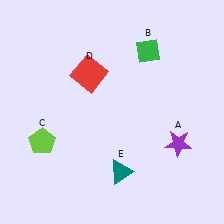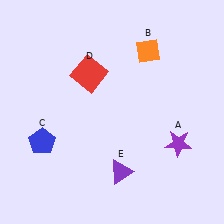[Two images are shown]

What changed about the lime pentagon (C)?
In Image 1, C is lime. In Image 2, it changed to blue.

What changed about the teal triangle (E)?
In Image 1, E is teal. In Image 2, it changed to purple.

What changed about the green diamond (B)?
In Image 1, B is green. In Image 2, it changed to orange.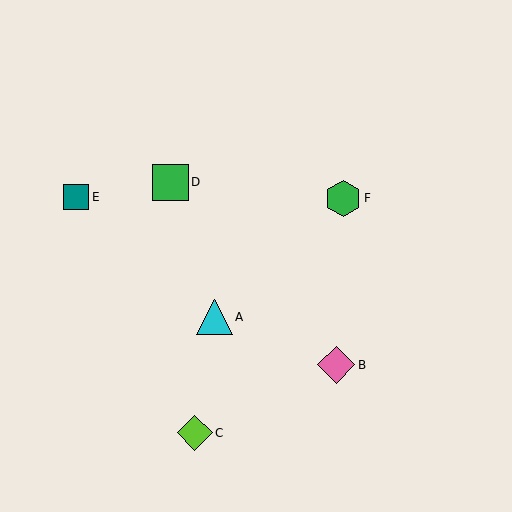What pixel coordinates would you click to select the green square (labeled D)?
Click at (171, 182) to select the green square D.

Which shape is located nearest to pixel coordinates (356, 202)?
The green hexagon (labeled F) at (343, 198) is nearest to that location.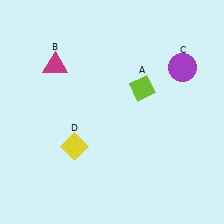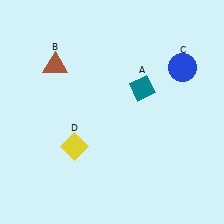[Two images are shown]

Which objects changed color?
A changed from lime to teal. B changed from magenta to brown. C changed from purple to blue.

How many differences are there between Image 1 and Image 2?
There are 3 differences between the two images.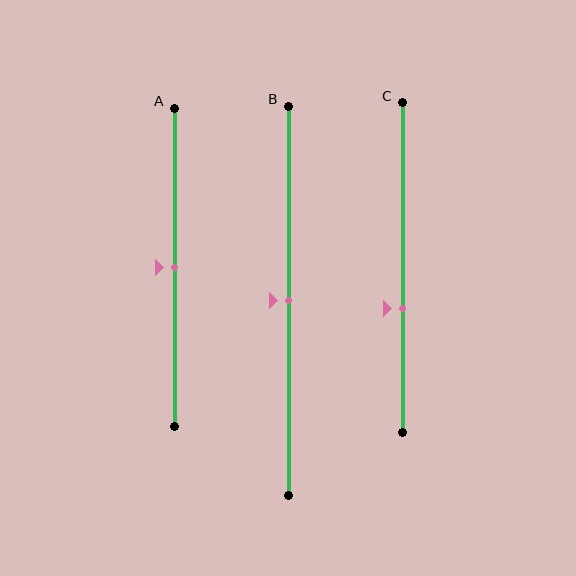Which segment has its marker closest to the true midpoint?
Segment A has its marker closest to the true midpoint.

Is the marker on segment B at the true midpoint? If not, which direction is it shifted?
Yes, the marker on segment B is at the true midpoint.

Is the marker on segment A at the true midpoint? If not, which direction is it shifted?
Yes, the marker on segment A is at the true midpoint.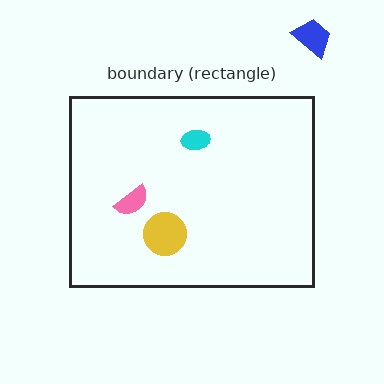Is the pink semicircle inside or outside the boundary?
Inside.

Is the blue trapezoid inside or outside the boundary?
Outside.